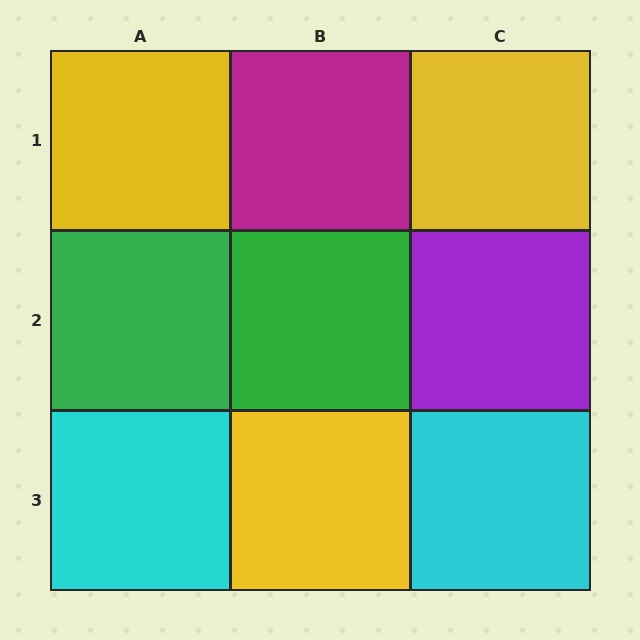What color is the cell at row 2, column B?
Green.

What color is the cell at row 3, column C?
Cyan.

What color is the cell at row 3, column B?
Yellow.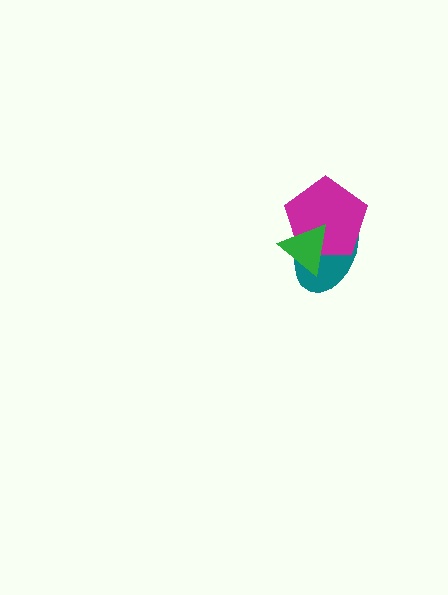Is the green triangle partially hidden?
No, no other shape covers it.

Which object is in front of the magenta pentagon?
The green triangle is in front of the magenta pentagon.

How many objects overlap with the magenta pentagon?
2 objects overlap with the magenta pentagon.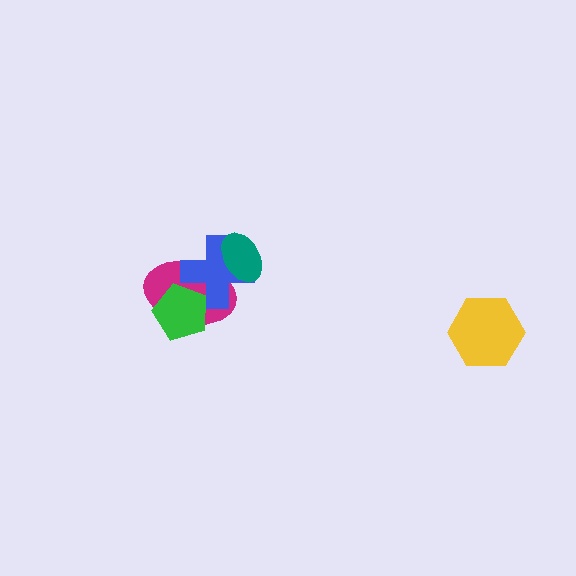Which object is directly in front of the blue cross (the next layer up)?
The green pentagon is directly in front of the blue cross.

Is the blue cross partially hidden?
Yes, it is partially covered by another shape.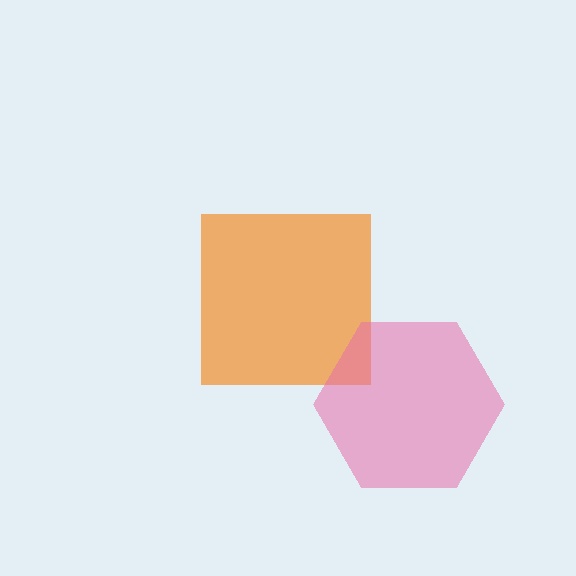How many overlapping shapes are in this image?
There are 2 overlapping shapes in the image.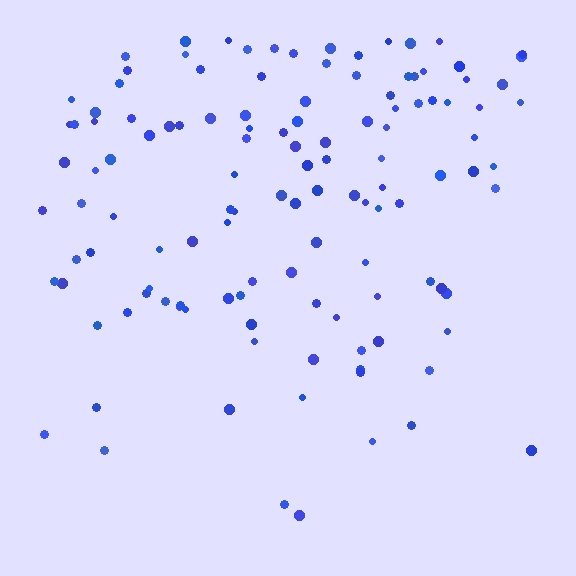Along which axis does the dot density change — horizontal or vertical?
Vertical.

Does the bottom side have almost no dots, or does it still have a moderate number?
Still a moderate number, just noticeably fewer than the top.